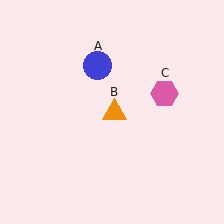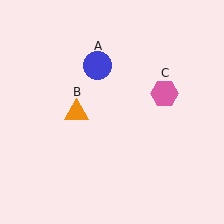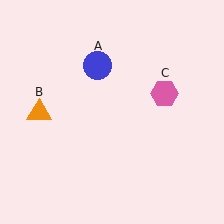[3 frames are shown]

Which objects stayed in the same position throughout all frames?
Blue circle (object A) and pink hexagon (object C) remained stationary.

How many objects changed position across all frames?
1 object changed position: orange triangle (object B).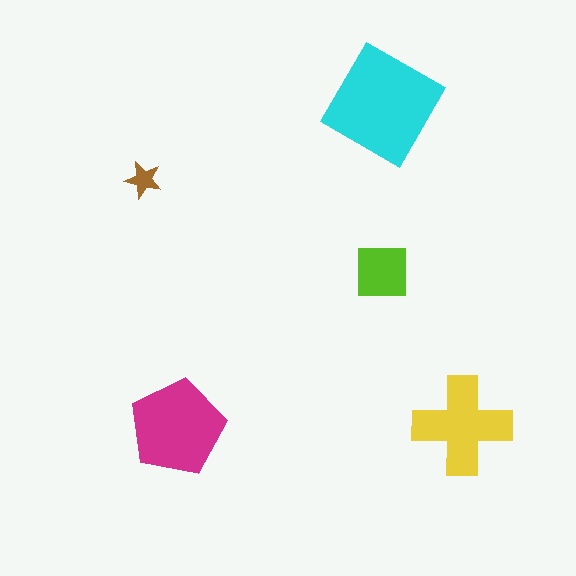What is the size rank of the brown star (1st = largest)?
5th.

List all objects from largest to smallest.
The cyan diamond, the magenta pentagon, the yellow cross, the lime square, the brown star.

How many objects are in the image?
There are 5 objects in the image.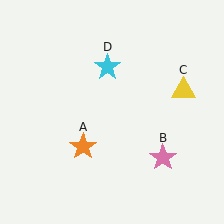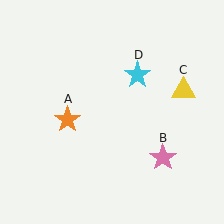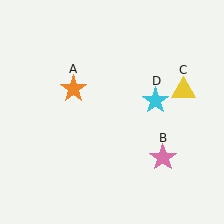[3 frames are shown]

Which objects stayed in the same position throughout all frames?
Pink star (object B) and yellow triangle (object C) remained stationary.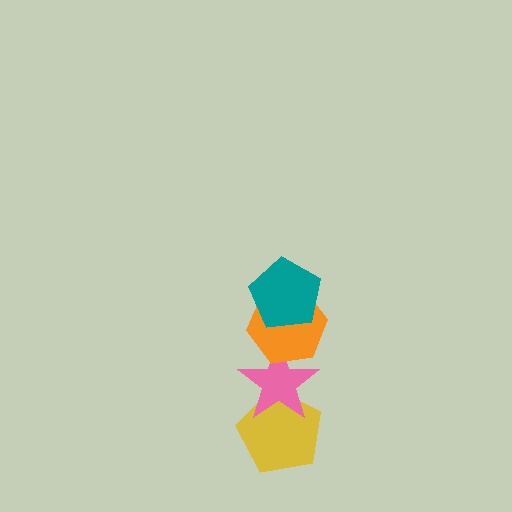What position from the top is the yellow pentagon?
The yellow pentagon is 4th from the top.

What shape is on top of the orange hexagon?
The teal pentagon is on top of the orange hexagon.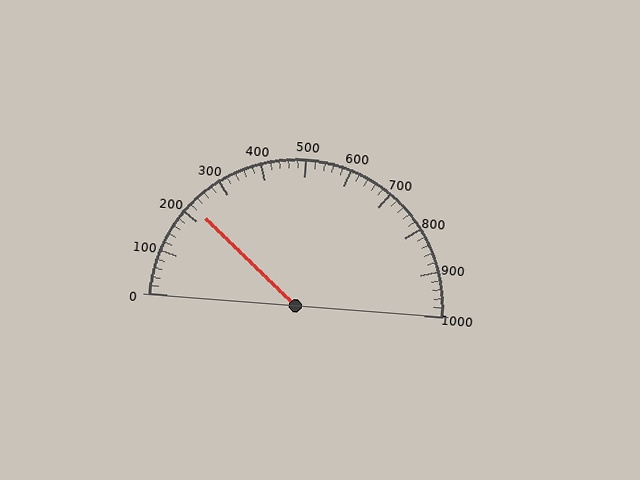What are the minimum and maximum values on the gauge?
The gauge ranges from 0 to 1000.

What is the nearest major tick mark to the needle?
The nearest major tick mark is 200.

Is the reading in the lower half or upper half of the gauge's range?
The reading is in the lower half of the range (0 to 1000).